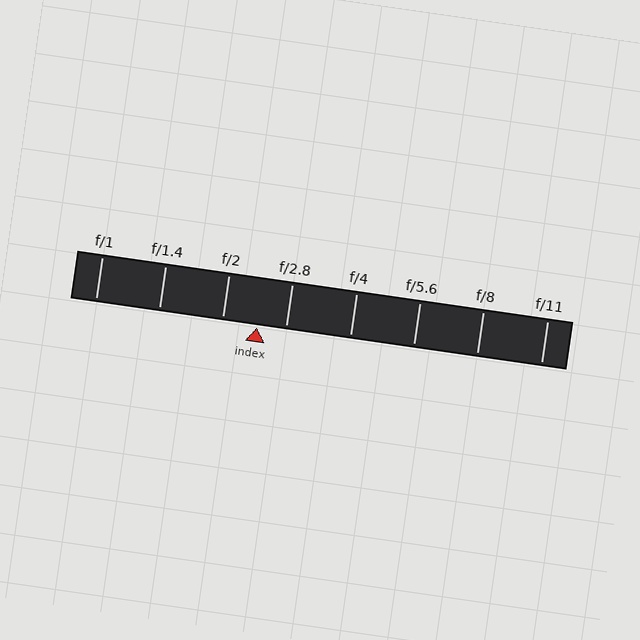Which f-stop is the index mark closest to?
The index mark is closest to f/2.8.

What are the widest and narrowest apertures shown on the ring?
The widest aperture shown is f/1 and the narrowest is f/11.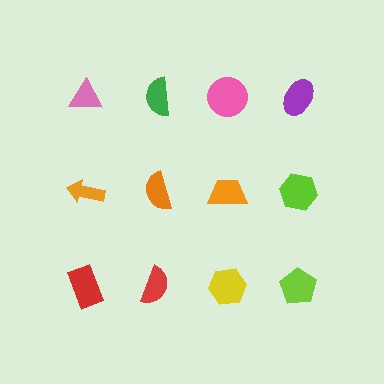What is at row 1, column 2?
A green semicircle.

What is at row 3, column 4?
A lime pentagon.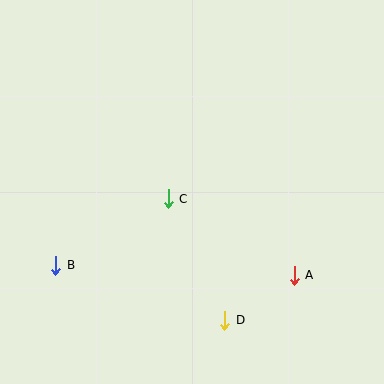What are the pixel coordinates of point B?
Point B is at (56, 265).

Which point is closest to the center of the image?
Point C at (168, 199) is closest to the center.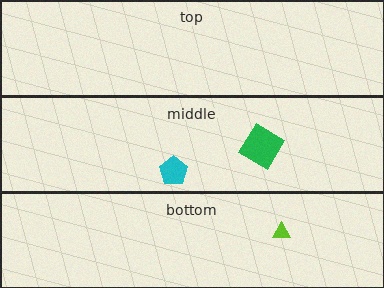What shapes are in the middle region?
The green diamond, the cyan pentagon.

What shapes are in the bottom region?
The lime triangle.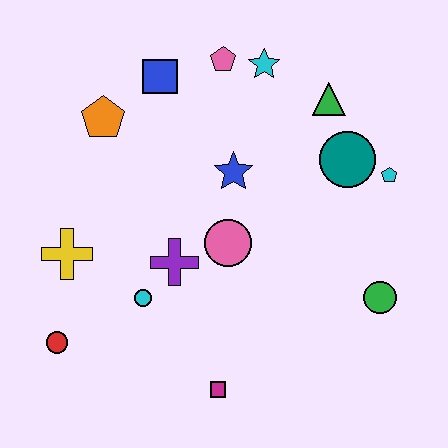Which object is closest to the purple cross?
The cyan circle is closest to the purple cross.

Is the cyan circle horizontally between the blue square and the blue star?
No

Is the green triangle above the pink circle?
Yes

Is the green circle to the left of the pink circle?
No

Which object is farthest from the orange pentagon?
The green circle is farthest from the orange pentagon.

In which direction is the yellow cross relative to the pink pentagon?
The yellow cross is below the pink pentagon.